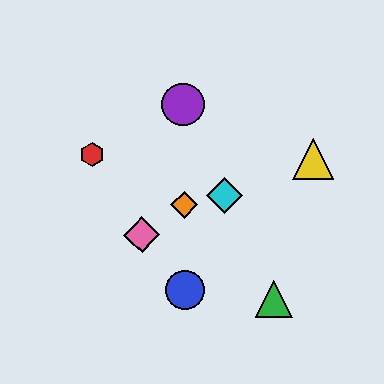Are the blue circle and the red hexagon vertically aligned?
No, the blue circle is at x≈185 and the red hexagon is at x≈92.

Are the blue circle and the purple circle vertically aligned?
Yes, both are at x≈185.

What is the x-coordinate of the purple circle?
The purple circle is at x≈183.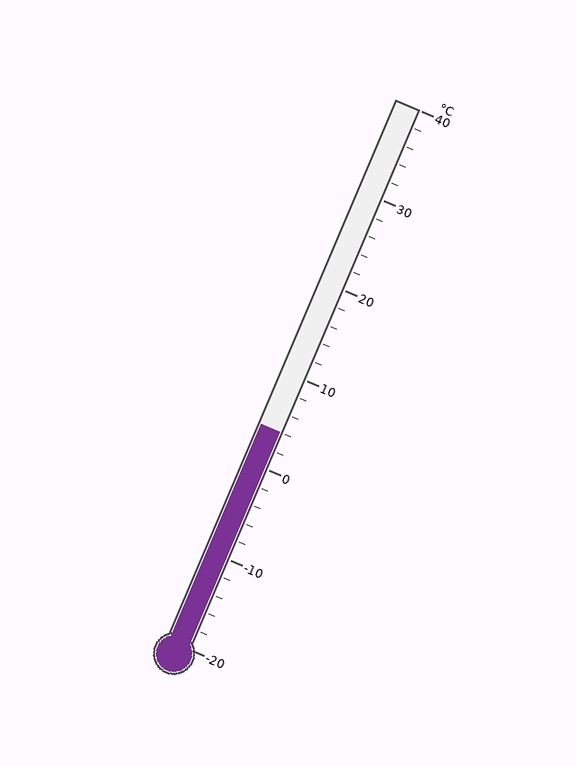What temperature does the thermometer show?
The thermometer shows approximately 4°C.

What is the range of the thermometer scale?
The thermometer scale ranges from -20°C to 40°C.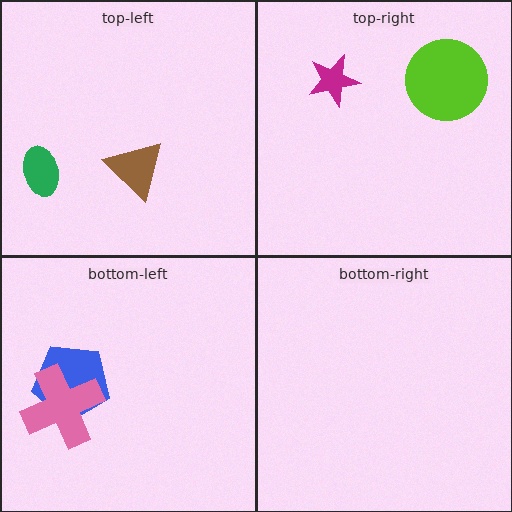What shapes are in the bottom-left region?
The blue pentagon, the pink cross.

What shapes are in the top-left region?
The green ellipse, the brown triangle.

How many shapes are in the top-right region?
2.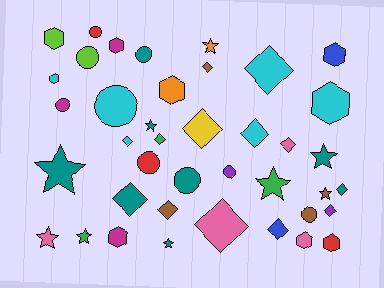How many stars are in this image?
There are 9 stars.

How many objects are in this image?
There are 40 objects.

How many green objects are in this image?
There are 3 green objects.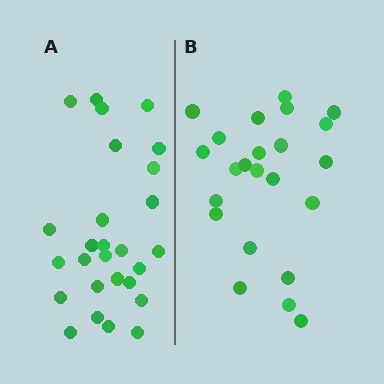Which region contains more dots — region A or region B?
Region A (the left region) has more dots.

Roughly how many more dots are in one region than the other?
Region A has about 4 more dots than region B.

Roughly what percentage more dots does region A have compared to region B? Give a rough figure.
About 15% more.